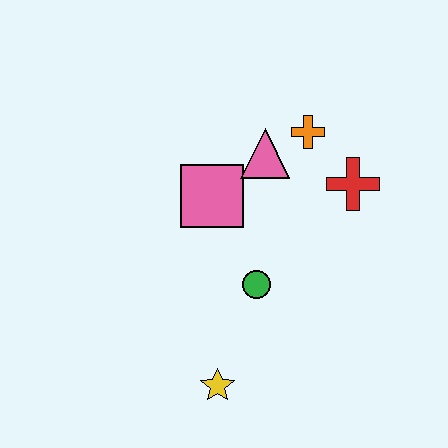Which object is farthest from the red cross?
The yellow star is farthest from the red cross.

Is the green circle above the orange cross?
No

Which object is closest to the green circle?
The pink square is closest to the green circle.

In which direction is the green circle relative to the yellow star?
The green circle is above the yellow star.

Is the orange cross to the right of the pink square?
Yes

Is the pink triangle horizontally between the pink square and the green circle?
No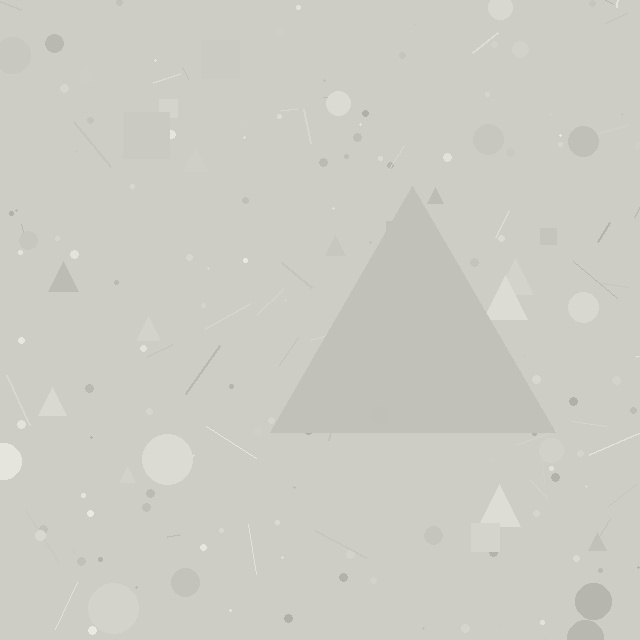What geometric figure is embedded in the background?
A triangle is embedded in the background.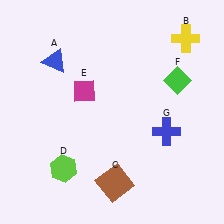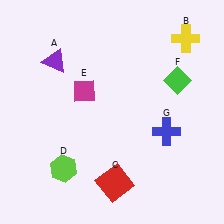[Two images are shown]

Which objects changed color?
A changed from blue to purple. C changed from brown to red.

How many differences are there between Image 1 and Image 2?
There are 2 differences between the two images.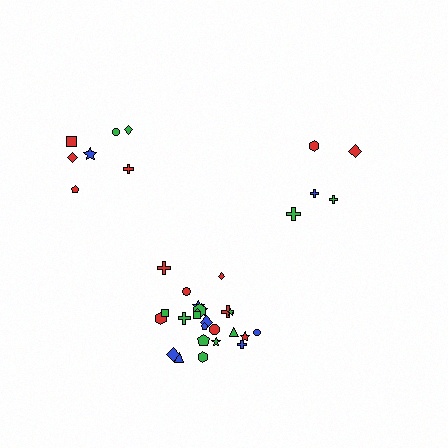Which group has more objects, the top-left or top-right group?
The top-left group.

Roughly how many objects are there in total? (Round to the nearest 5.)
Roughly 35 objects in total.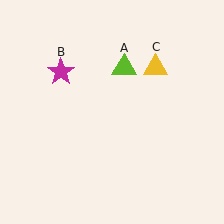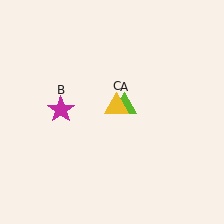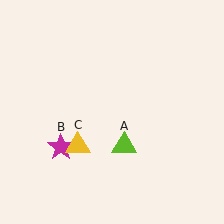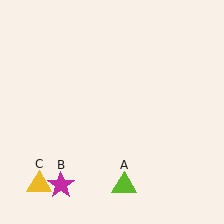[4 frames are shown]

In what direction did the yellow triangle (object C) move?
The yellow triangle (object C) moved down and to the left.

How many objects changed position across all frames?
3 objects changed position: lime triangle (object A), magenta star (object B), yellow triangle (object C).